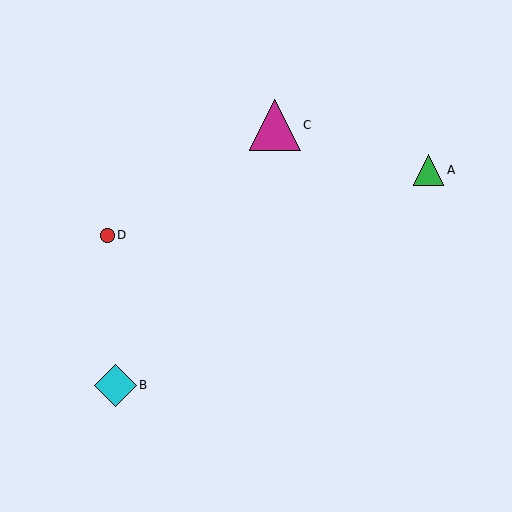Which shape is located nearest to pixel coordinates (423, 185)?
The green triangle (labeled A) at (428, 170) is nearest to that location.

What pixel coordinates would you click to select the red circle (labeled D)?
Click at (107, 235) to select the red circle D.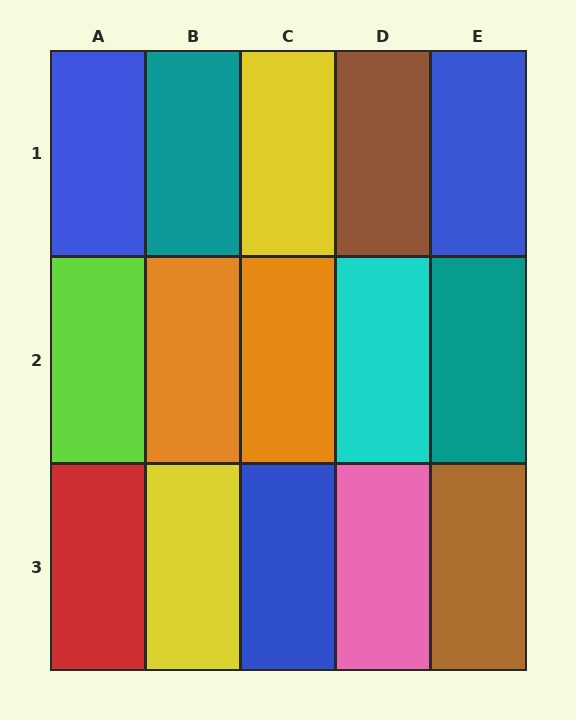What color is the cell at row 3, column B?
Yellow.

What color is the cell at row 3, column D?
Pink.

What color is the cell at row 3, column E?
Brown.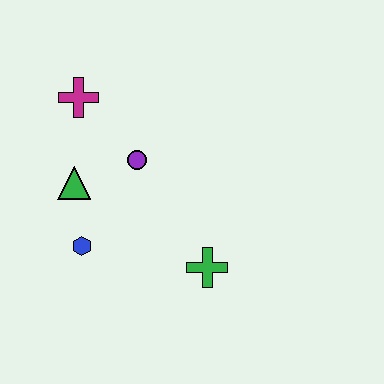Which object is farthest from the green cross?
The magenta cross is farthest from the green cross.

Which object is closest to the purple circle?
The green triangle is closest to the purple circle.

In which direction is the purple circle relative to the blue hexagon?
The purple circle is above the blue hexagon.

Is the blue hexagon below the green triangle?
Yes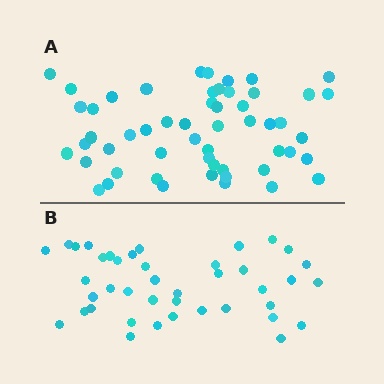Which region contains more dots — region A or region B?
Region A (the top region) has more dots.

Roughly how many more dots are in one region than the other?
Region A has approximately 15 more dots than region B.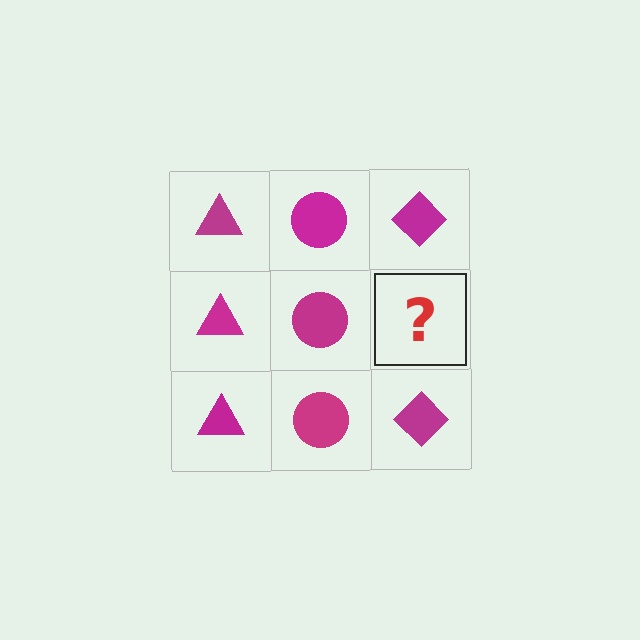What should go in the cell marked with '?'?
The missing cell should contain a magenta diamond.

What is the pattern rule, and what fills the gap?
The rule is that each column has a consistent shape. The gap should be filled with a magenta diamond.